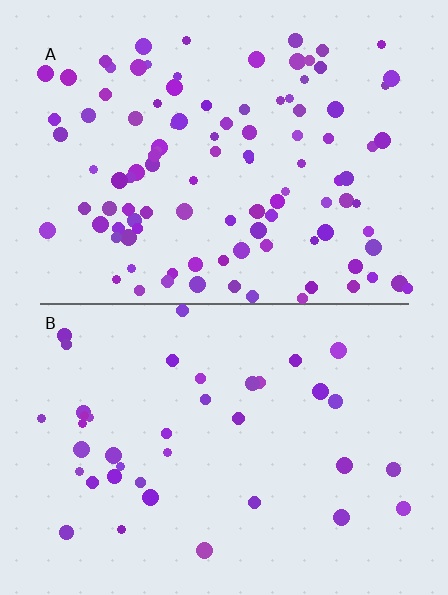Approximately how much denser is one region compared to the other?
Approximately 2.7× — region A over region B.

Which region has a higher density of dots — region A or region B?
A (the top).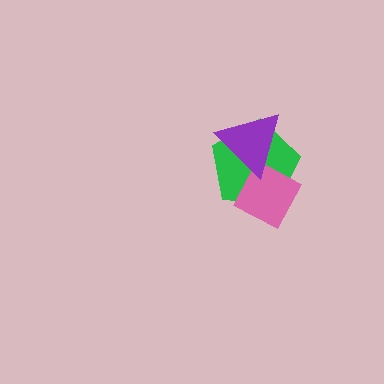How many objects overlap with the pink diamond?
2 objects overlap with the pink diamond.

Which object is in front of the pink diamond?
The purple triangle is in front of the pink diamond.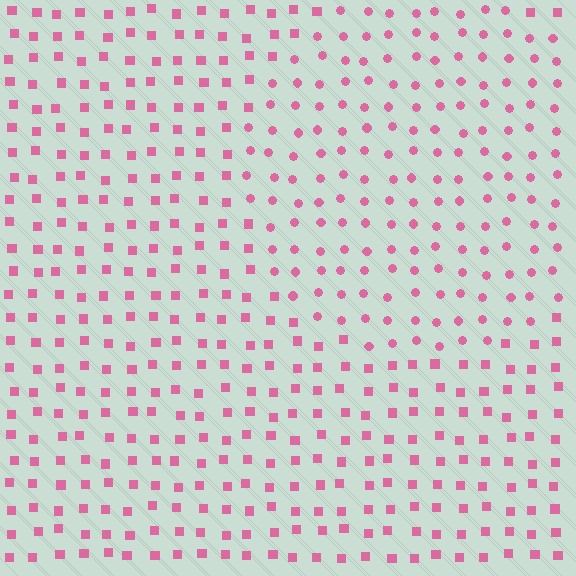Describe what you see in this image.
The image is filled with small pink elements arranged in a uniform grid. A circle-shaped region contains circles, while the surrounding area contains squares. The boundary is defined purely by the change in element shape.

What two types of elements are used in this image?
The image uses circles inside the circle region and squares outside it.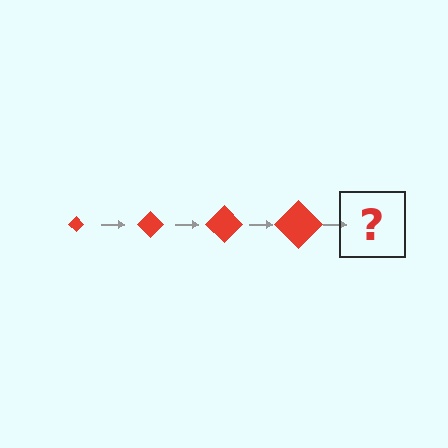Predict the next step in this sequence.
The next step is a red diamond, larger than the previous one.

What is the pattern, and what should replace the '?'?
The pattern is that the diamond gets progressively larger each step. The '?' should be a red diamond, larger than the previous one.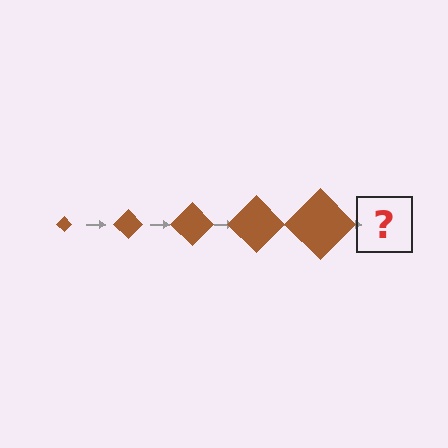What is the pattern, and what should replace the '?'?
The pattern is that the diamond gets progressively larger each step. The '?' should be a brown diamond, larger than the previous one.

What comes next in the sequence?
The next element should be a brown diamond, larger than the previous one.